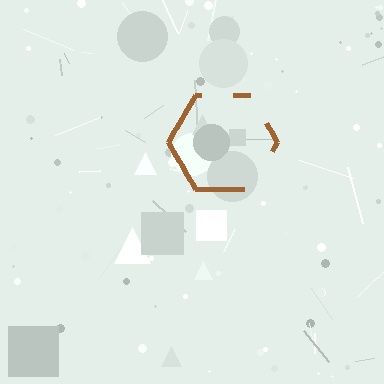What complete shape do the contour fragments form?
The contour fragments form a hexagon.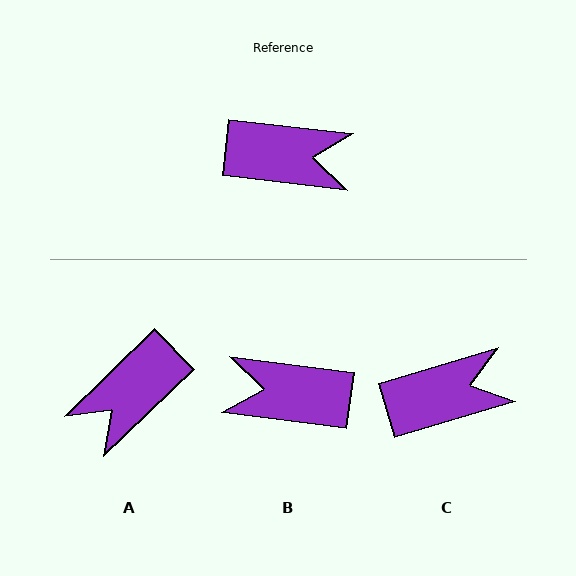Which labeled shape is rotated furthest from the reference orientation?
B, about 179 degrees away.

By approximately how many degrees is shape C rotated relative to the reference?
Approximately 23 degrees counter-clockwise.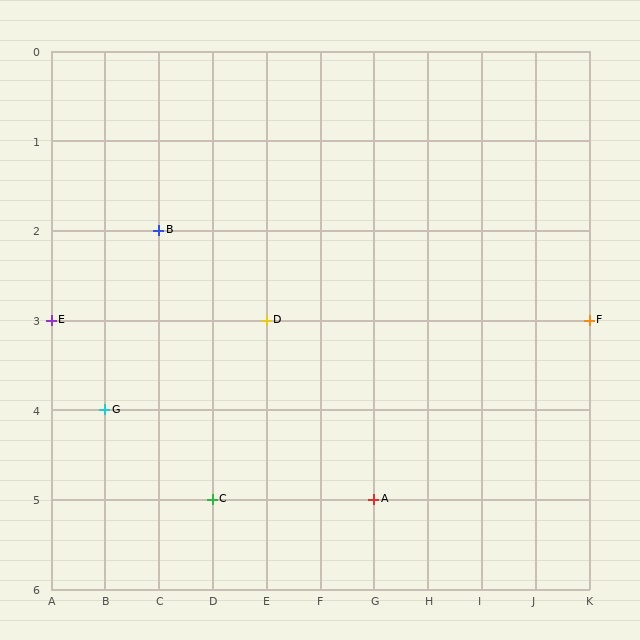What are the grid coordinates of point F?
Point F is at grid coordinates (K, 3).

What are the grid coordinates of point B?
Point B is at grid coordinates (C, 2).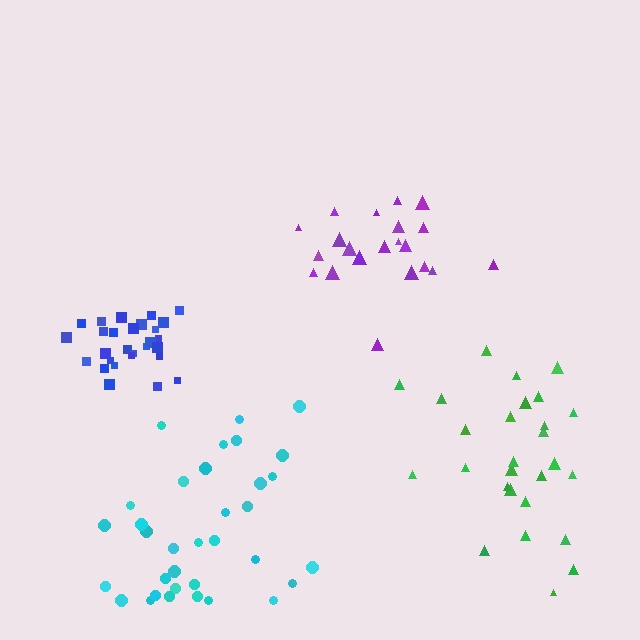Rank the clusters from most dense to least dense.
blue, cyan, purple, green.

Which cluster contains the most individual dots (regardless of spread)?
Cyan (34).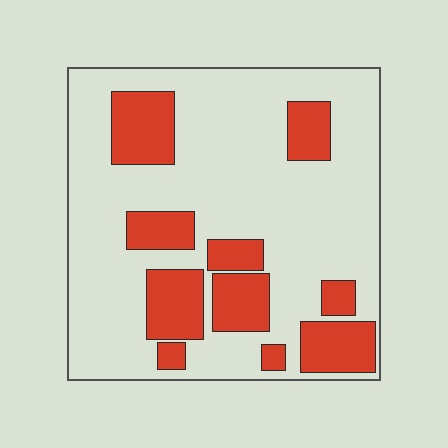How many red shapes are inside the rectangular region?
10.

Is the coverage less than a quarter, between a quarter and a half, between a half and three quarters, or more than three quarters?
Between a quarter and a half.